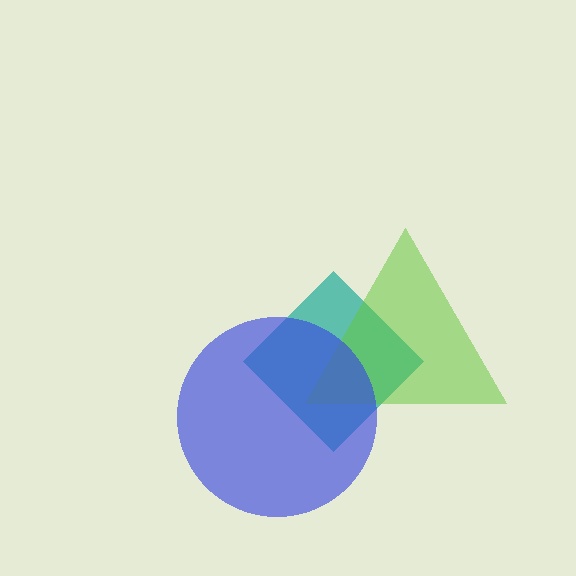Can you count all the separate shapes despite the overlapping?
Yes, there are 3 separate shapes.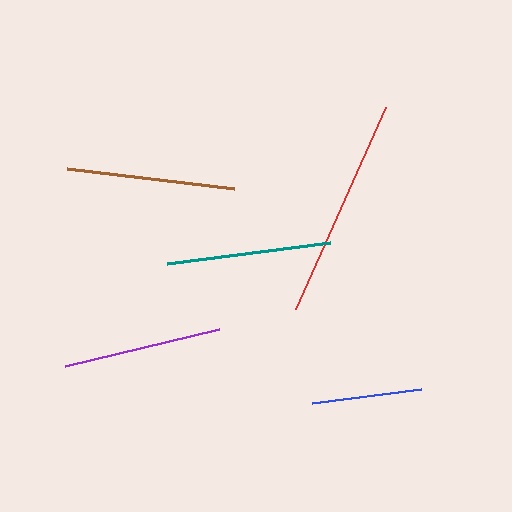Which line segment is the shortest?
The blue line is the shortest at approximately 110 pixels.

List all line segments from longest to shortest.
From longest to shortest: red, brown, teal, purple, blue.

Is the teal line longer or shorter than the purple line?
The teal line is longer than the purple line.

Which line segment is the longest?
The red line is the longest at approximately 221 pixels.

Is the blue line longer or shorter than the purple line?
The purple line is longer than the blue line.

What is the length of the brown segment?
The brown segment is approximately 168 pixels long.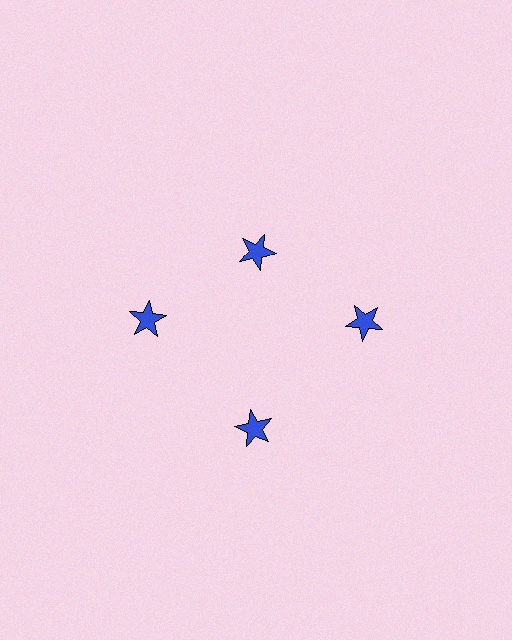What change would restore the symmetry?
The symmetry would be restored by moving it outward, back onto the ring so that all 4 stars sit at equal angles and equal distance from the center.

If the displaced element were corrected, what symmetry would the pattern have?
It would have 4-fold rotational symmetry — the pattern would map onto itself every 90 degrees.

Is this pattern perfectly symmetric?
No. The 4 blue stars are arranged in a ring, but one element near the 12 o'clock position is pulled inward toward the center, breaking the 4-fold rotational symmetry.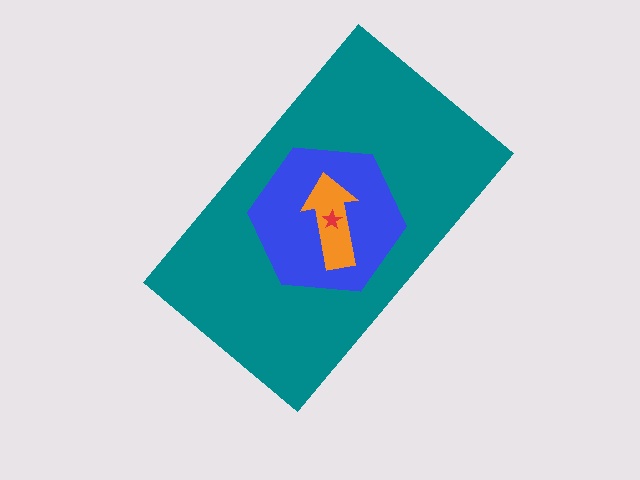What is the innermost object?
The red star.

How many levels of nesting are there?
4.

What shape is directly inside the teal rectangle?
The blue hexagon.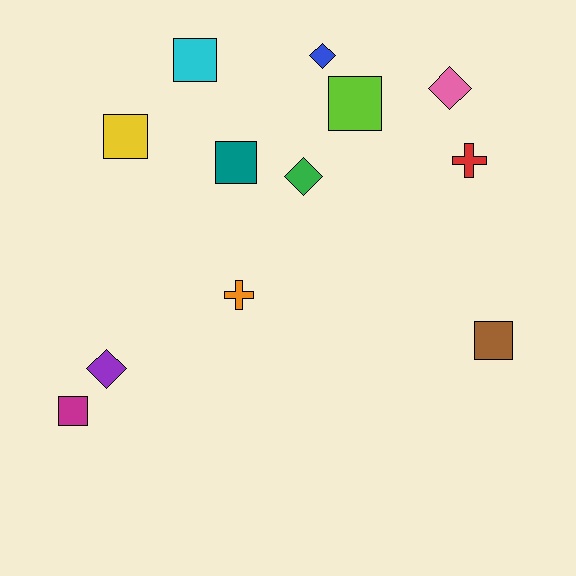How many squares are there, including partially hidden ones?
There are 6 squares.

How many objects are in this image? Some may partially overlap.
There are 12 objects.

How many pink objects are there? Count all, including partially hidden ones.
There is 1 pink object.